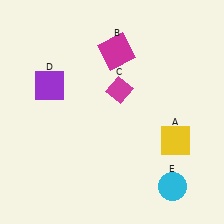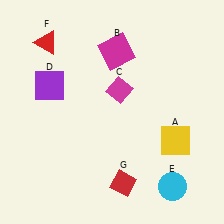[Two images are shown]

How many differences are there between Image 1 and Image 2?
There are 2 differences between the two images.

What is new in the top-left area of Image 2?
A red triangle (F) was added in the top-left area of Image 2.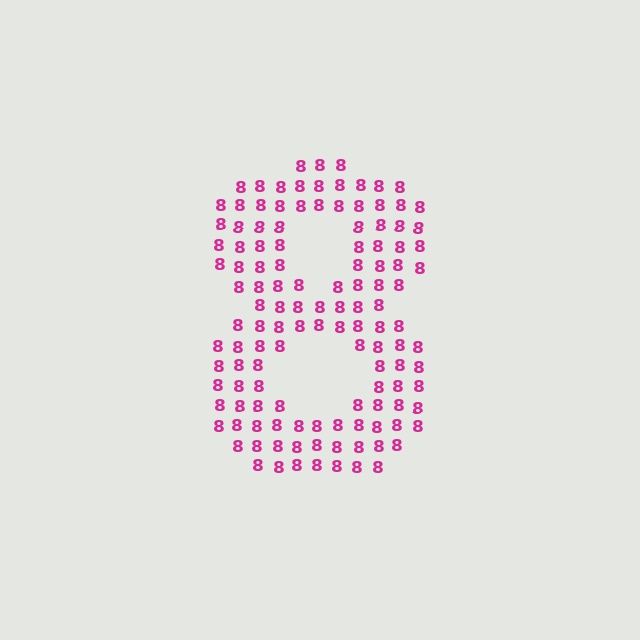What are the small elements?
The small elements are digit 8's.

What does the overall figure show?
The overall figure shows the digit 8.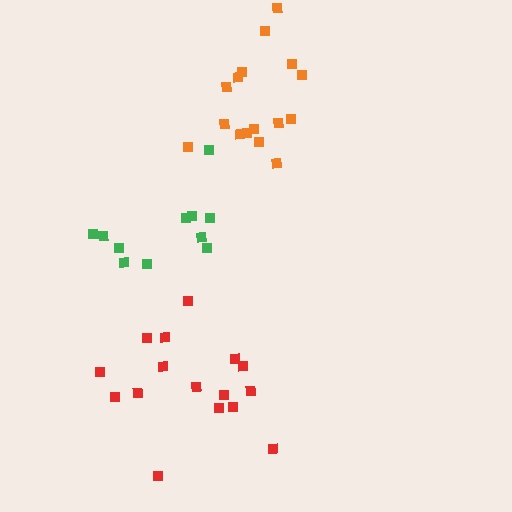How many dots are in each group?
Group 1: 11 dots, Group 2: 16 dots, Group 3: 16 dots (43 total).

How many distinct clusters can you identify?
There are 3 distinct clusters.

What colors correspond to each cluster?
The clusters are colored: green, red, orange.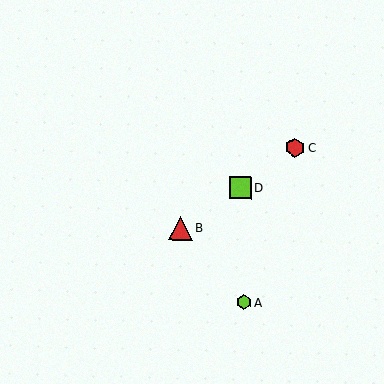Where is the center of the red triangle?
The center of the red triangle is at (181, 228).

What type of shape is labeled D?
Shape D is a lime square.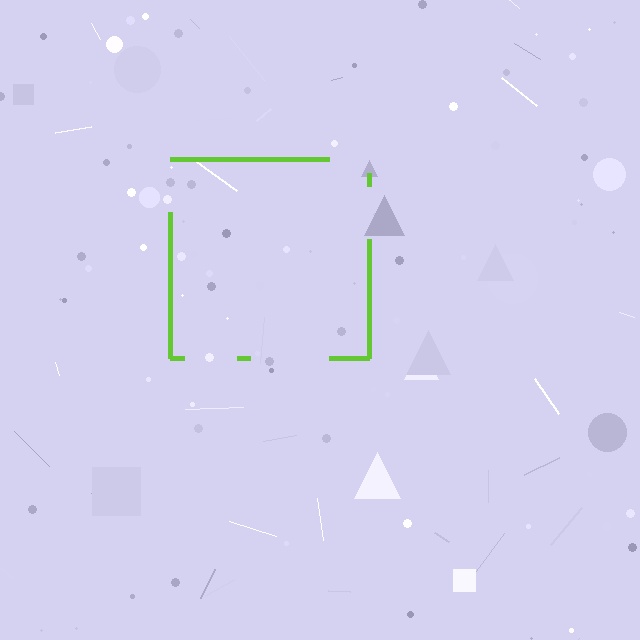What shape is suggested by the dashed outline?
The dashed outline suggests a square.